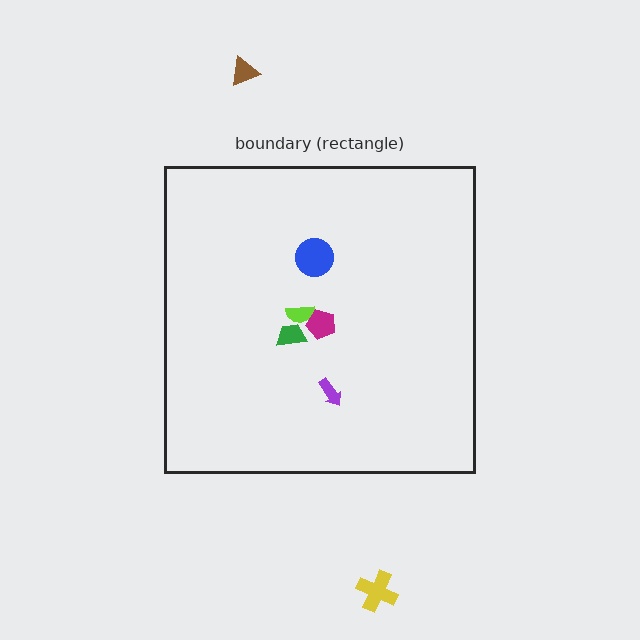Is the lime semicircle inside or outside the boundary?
Inside.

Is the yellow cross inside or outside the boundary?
Outside.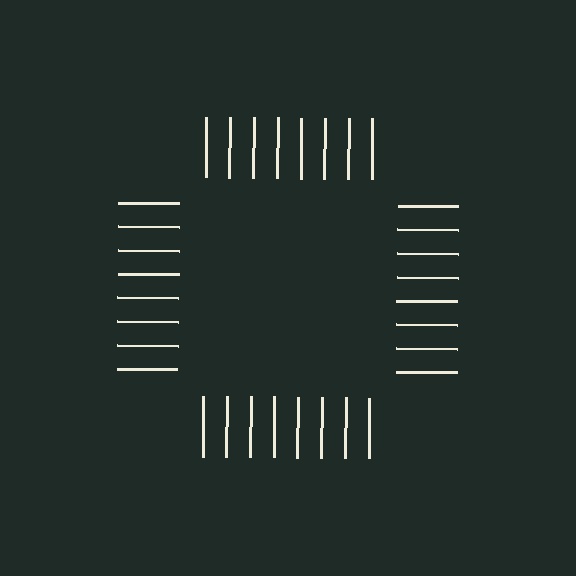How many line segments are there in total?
32 — 8 along each of the 4 edges.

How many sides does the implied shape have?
4 sides — the line-ends trace a square.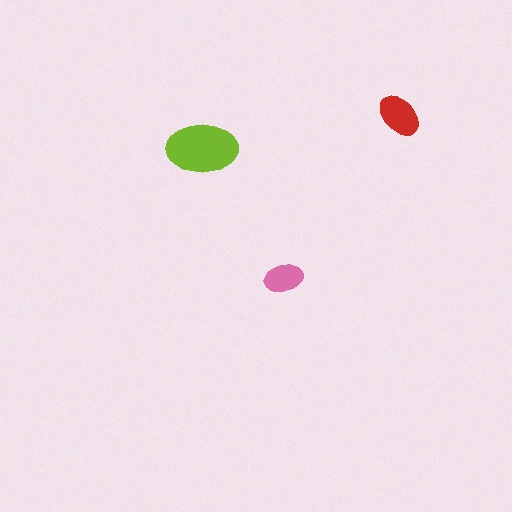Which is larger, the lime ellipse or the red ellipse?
The lime one.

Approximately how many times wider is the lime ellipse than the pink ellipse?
About 2 times wider.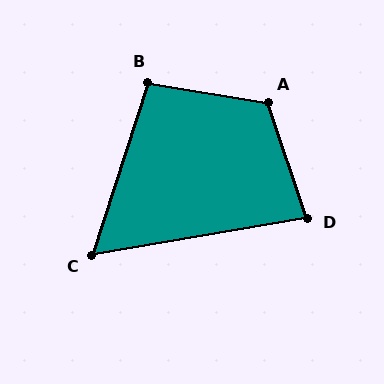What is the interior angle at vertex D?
Approximately 81 degrees (acute).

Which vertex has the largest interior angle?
A, at approximately 118 degrees.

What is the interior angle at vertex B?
Approximately 99 degrees (obtuse).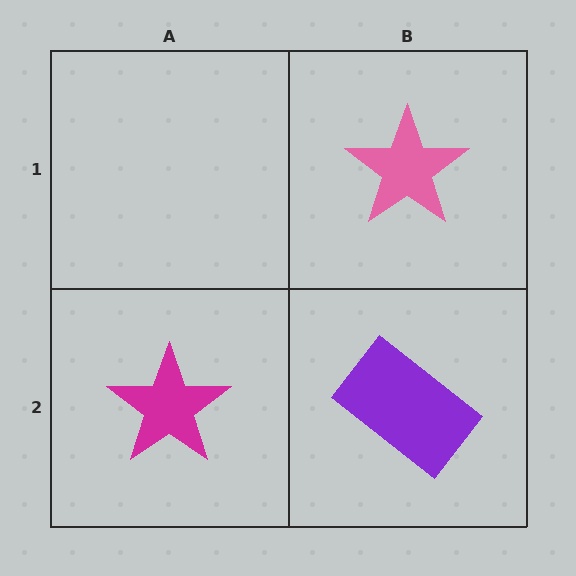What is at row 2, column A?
A magenta star.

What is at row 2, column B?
A purple rectangle.